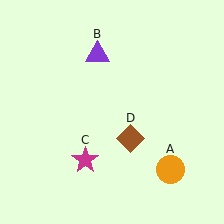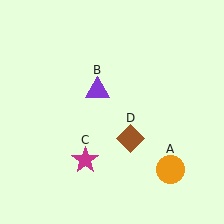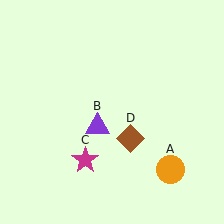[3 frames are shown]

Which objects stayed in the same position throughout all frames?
Orange circle (object A) and magenta star (object C) and brown diamond (object D) remained stationary.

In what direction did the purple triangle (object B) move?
The purple triangle (object B) moved down.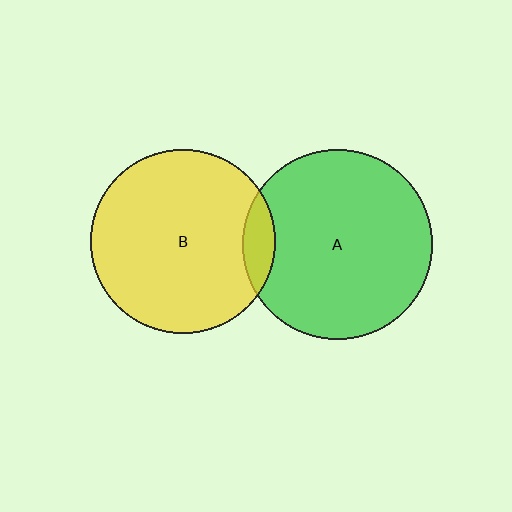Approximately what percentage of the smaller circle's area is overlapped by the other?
Approximately 10%.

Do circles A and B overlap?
Yes.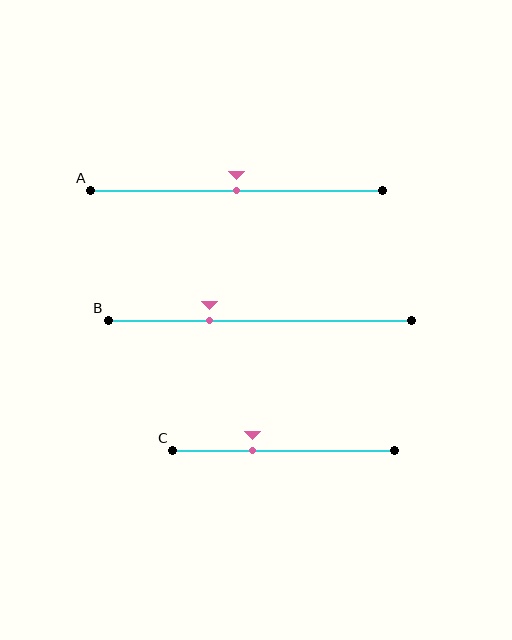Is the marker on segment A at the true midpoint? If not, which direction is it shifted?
Yes, the marker on segment A is at the true midpoint.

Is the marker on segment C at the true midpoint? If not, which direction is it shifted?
No, the marker on segment C is shifted to the left by about 14% of the segment length.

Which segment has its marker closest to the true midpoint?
Segment A has its marker closest to the true midpoint.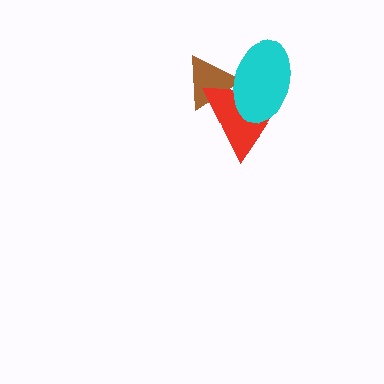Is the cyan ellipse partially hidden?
No, no other shape covers it.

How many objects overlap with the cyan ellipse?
2 objects overlap with the cyan ellipse.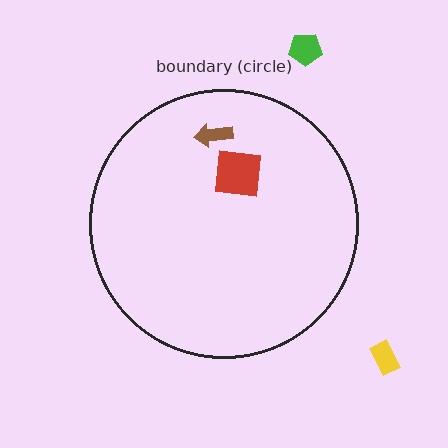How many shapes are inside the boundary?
2 inside, 2 outside.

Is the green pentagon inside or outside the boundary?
Outside.